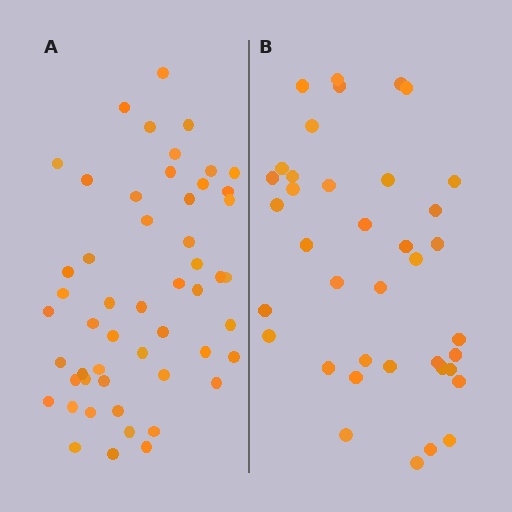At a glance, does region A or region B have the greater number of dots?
Region A (the left region) has more dots.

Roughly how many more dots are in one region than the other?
Region A has approximately 15 more dots than region B.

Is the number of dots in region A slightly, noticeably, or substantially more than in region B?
Region A has noticeably more, but not dramatically so. The ratio is roughly 1.4 to 1.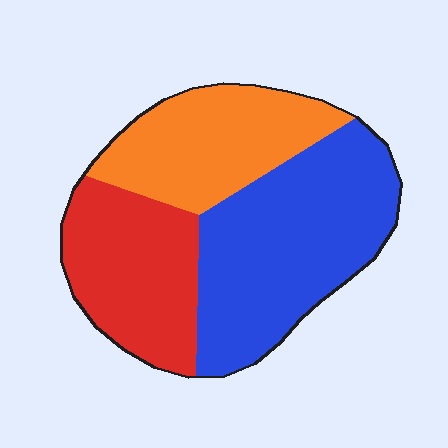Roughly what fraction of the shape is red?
Red covers about 30% of the shape.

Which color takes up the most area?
Blue, at roughly 45%.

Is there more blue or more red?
Blue.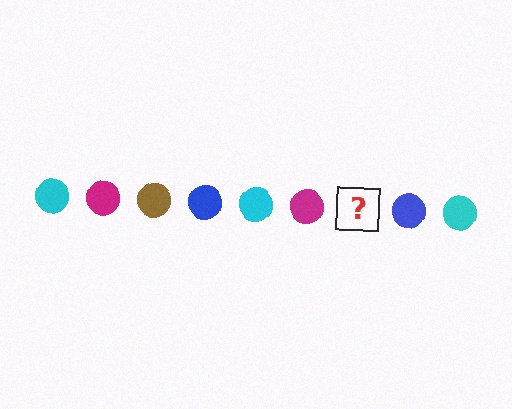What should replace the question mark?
The question mark should be replaced with a brown circle.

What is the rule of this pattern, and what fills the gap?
The rule is that the pattern cycles through cyan, magenta, brown, blue circles. The gap should be filled with a brown circle.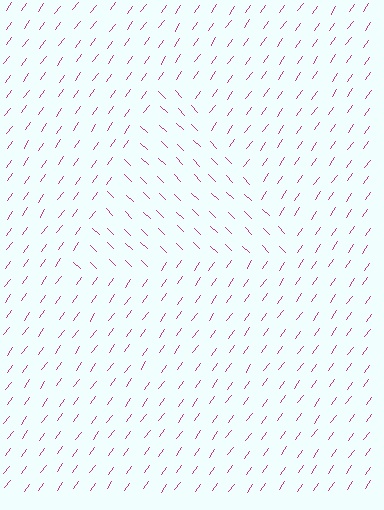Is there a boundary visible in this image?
Yes, there is a texture boundary formed by a change in line orientation.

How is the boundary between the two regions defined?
The boundary is defined purely by a change in line orientation (approximately 80 degrees difference). All lines are the same color and thickness.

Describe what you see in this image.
The image is filled with small magenta line segments. A triangle region in the image has lines oriented differently from the surrounding lines, creating a visible texture boundary.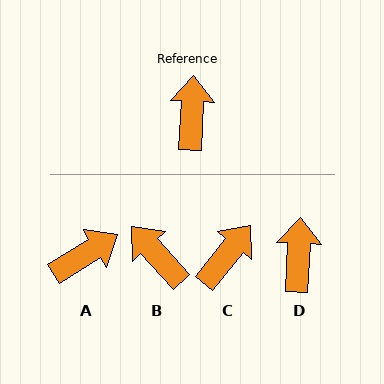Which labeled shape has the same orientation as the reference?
D.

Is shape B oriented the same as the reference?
No, it is off by about 45 degrees.